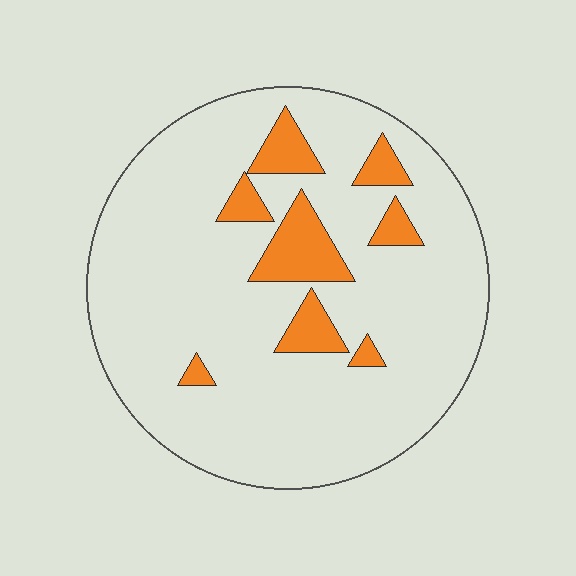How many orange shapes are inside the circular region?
8.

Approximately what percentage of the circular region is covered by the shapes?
Approximately 15%.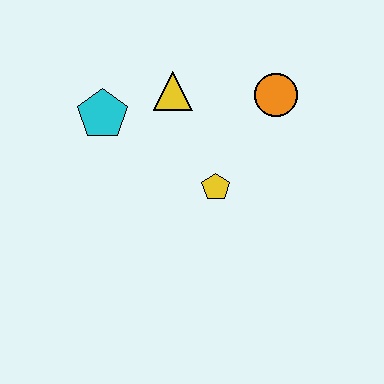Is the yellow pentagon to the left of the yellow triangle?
No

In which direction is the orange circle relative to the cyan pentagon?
The orange circle is to the right of the cyan pentagon.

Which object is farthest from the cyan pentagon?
The orange circle is farthest from the cyan pentagon.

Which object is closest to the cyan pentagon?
The yellow triangle is closest to the cyan pentagon.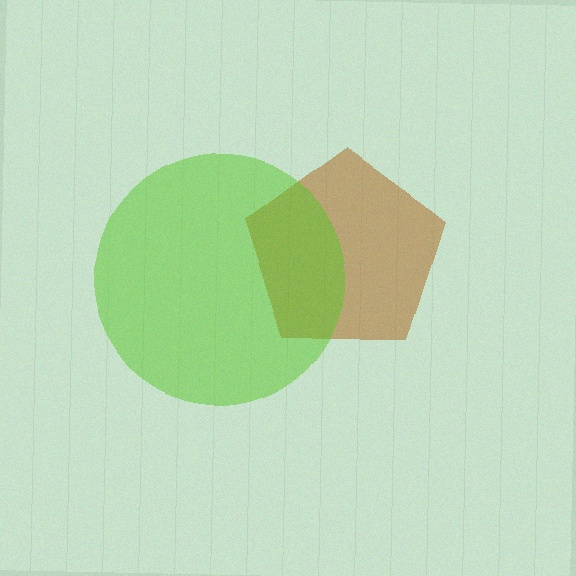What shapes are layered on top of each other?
The layered shapes are: a brown pentagon, a lime circle.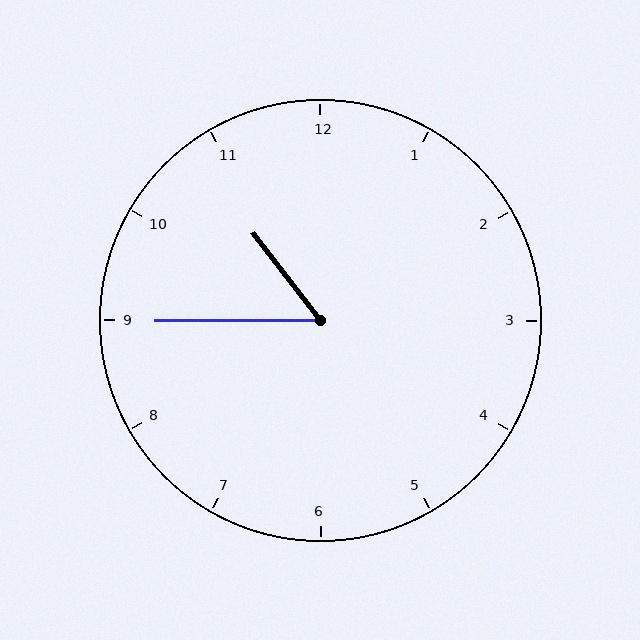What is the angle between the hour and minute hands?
Approximately 52 degrees.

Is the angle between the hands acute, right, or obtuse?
It is acute.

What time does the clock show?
10:45.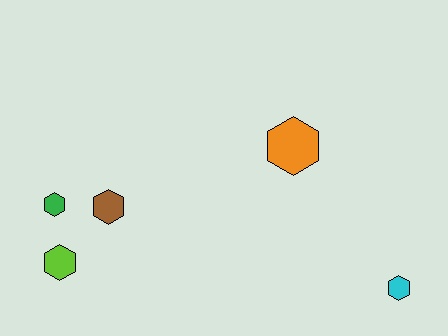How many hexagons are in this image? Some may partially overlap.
There are 5 hexagons.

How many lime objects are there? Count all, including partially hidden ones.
There is 1 lime object.